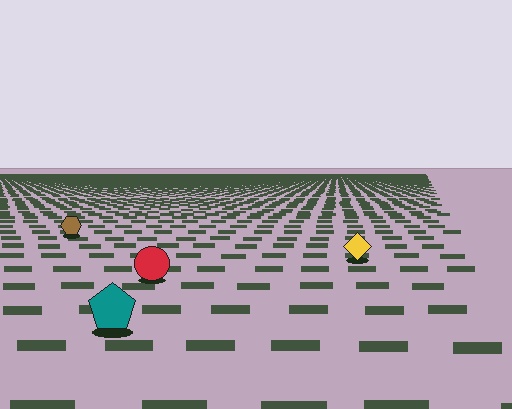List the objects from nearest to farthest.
From nearest to farthest: the teal pentagon, the red circle, the yellow diamond, the brown hexagon.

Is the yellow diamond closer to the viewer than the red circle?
No. The red circle is closer — you can tell from the texture gradient: the ground texture is coarser near it.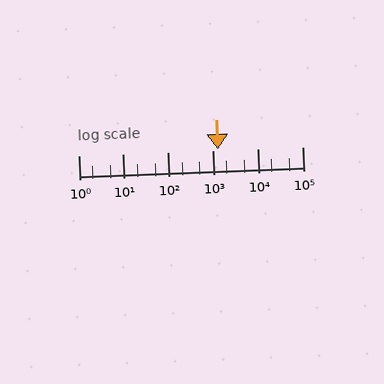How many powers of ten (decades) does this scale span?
The scale spans 5 decades, from 1 to 100000.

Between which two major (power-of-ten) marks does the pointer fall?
The pointer is between 1000 and 10000.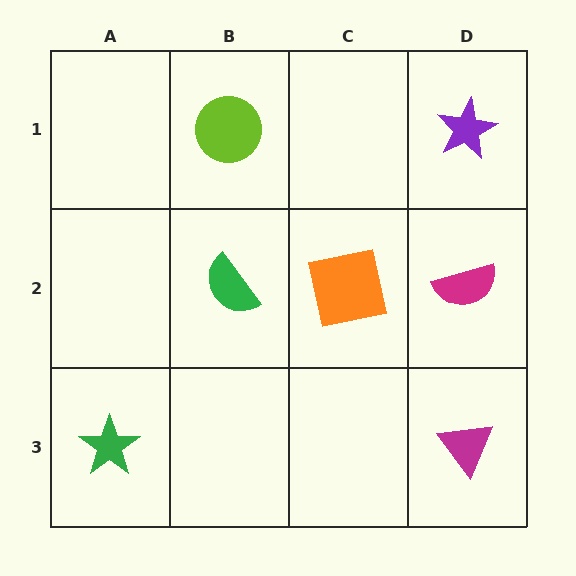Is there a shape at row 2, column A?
No, that cell is empty.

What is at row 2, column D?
A magenta semicircle.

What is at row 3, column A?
A green star.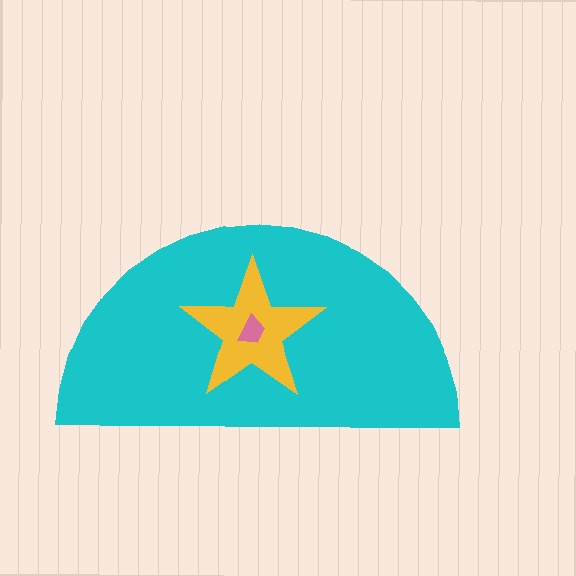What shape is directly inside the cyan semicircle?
The yellow star.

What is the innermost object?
The pink trapezoid.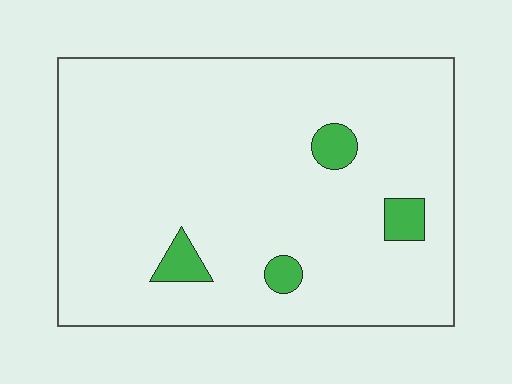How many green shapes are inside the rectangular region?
4.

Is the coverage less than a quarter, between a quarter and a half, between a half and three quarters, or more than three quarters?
Less than a quarter.